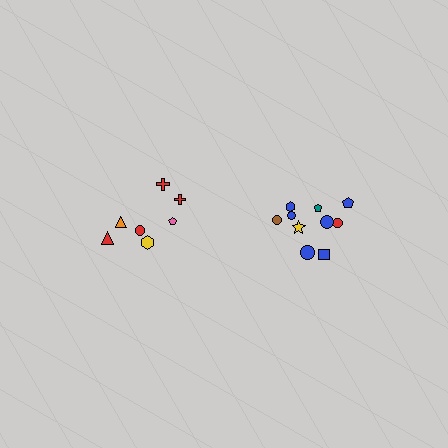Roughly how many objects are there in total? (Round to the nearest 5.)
Roughly 15 objects in total.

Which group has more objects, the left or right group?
The right group.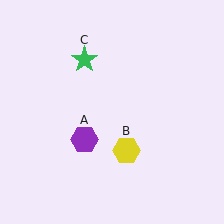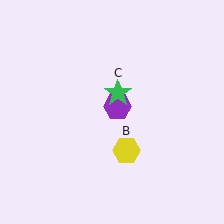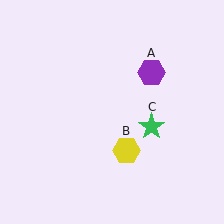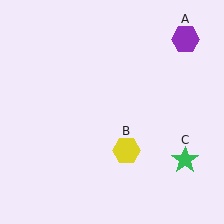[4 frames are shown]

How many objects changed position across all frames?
2 objects changed position: purple hexagon (object A), green star (object C).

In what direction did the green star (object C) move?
The green star (object C) moved down and to the right.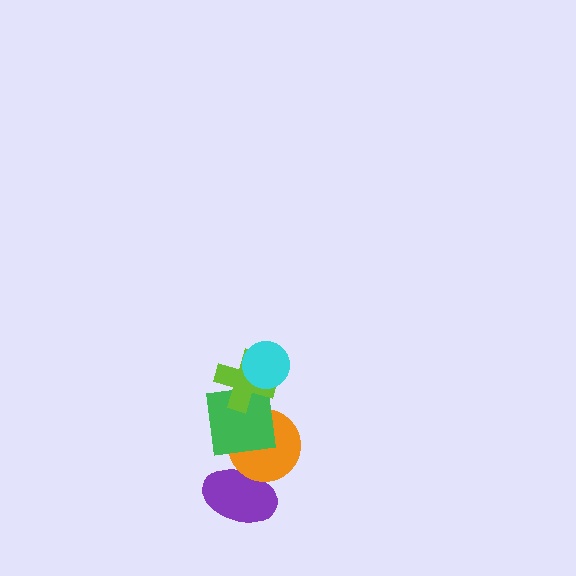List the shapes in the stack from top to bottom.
From top to bottom: the cyan circle, the lime cross, the green square, the orange circle, the purple ellipse.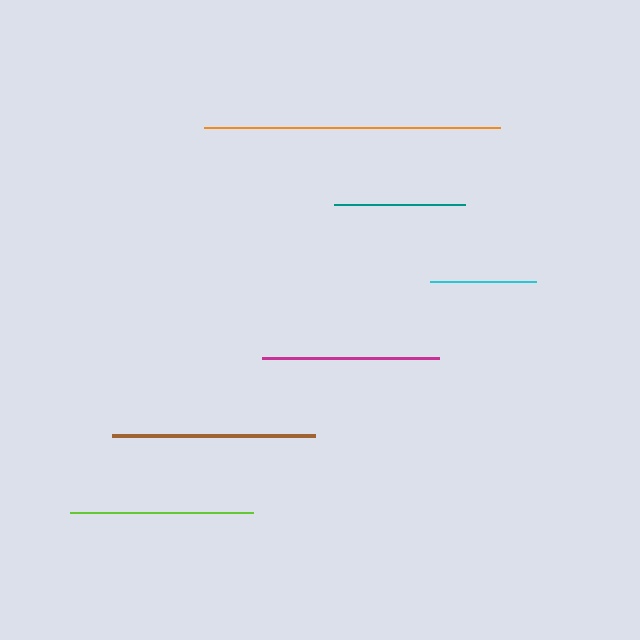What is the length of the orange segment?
The orange segment is approximately 296 pixels long.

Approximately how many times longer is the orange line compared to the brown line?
The orange line is approximately 1.5 times the length of the brown line.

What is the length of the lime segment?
The lime segment is approximately 183 pixels long.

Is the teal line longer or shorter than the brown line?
The brown line is longer than the teal line.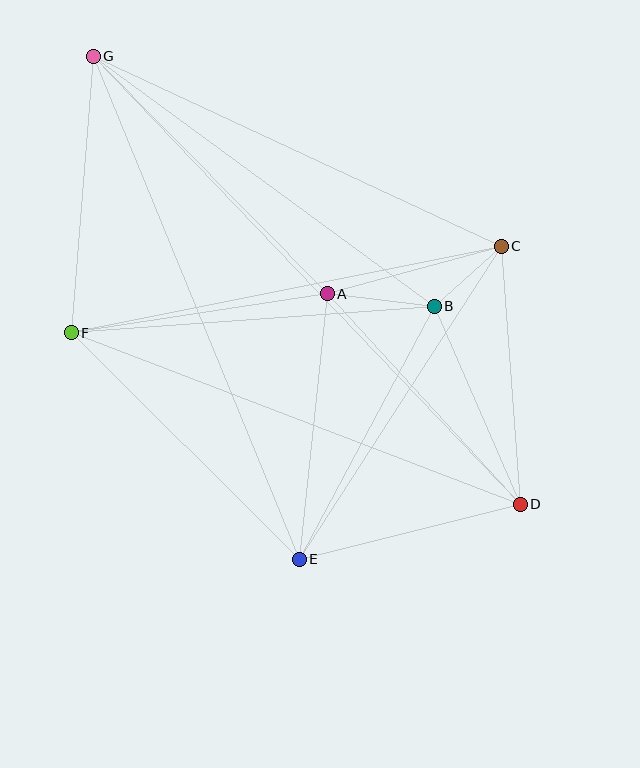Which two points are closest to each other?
Points B and C are closest to each other.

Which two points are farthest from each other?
Points D and G are farthest from each other.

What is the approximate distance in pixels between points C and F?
The distance between C and F is approximately 439 pixels.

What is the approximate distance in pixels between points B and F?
The distance between B and F is approximately 364 pixels.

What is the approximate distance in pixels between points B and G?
The distance between B and G is approximately 423 pixels.